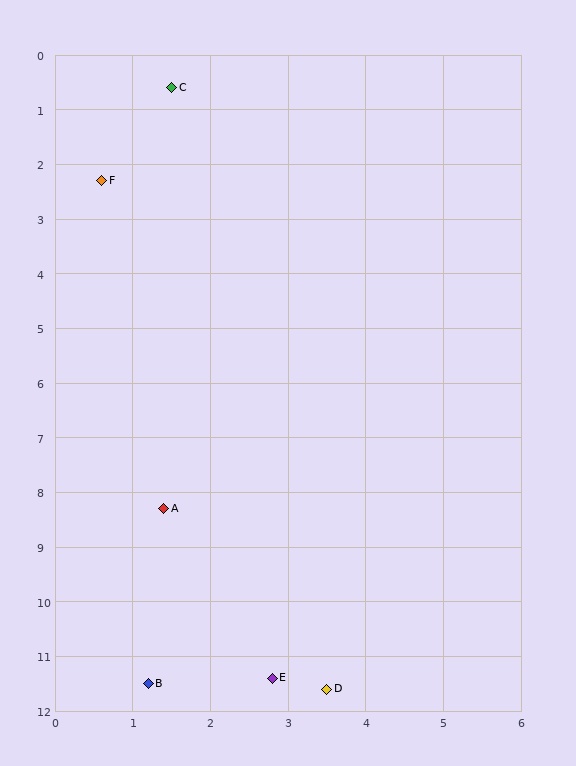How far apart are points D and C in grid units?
Points D and C are about 11.2 grid units apart.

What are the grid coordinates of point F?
Point F is at approximately (0.6, 2.3).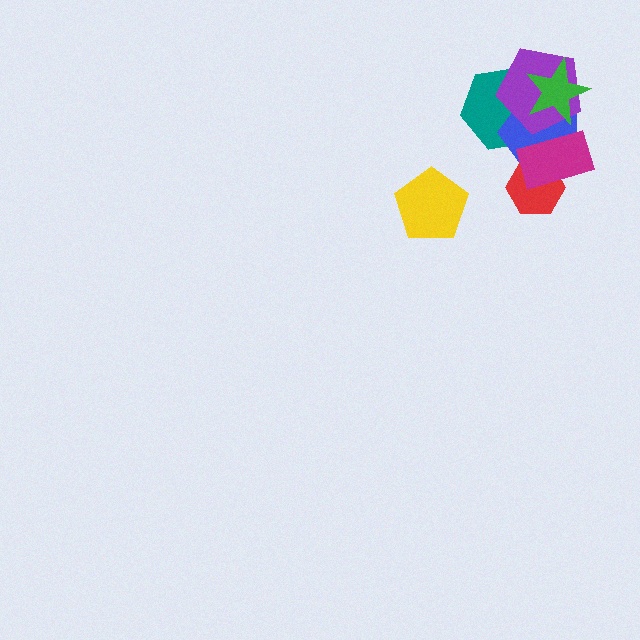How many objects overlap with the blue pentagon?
5 objects overlap with the blue pentagon.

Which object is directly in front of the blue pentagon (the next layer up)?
The purple pentagon is directly in front of the blue pentagon.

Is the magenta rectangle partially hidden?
No, no other shape covers it.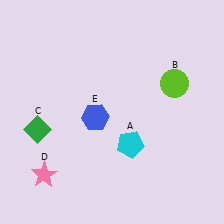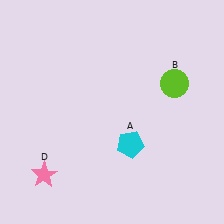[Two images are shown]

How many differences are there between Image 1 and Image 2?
There are 2 differences between the two images.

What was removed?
The green diamond (C), the blue hexagon (E) were removed in Image 2.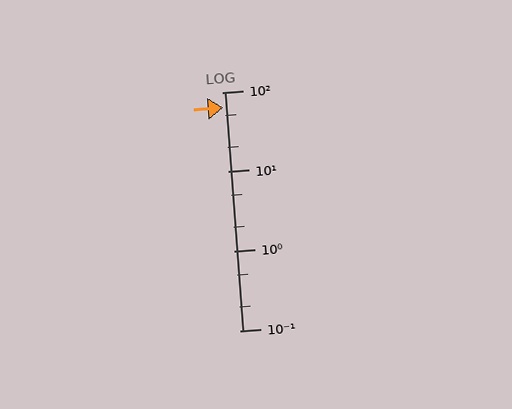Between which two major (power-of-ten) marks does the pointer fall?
The pointer is between 10 and 100.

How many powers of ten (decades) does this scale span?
The scale spans 3 decades, from 0.1 to 100.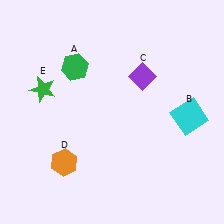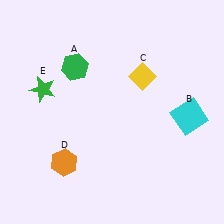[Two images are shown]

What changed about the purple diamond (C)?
In Image 1, C is purple. In Image 2, it changed to yellow.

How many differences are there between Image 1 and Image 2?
There is 1 difference between the two images.